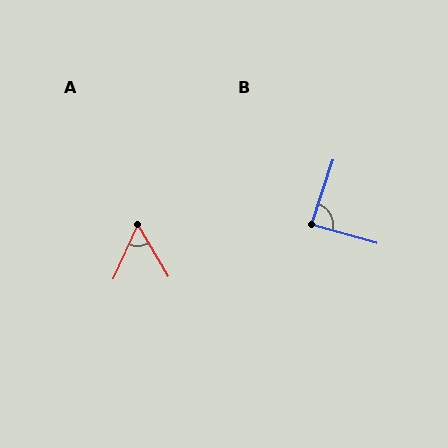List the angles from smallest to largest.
A (55°), B (88°).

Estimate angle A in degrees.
Approximately 55 degrees.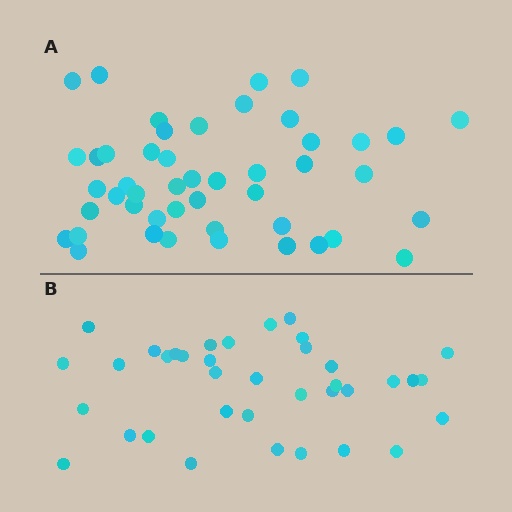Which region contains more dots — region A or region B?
Region A (the top region) has more dots.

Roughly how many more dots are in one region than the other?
Region A has roughly 10 or so more dots than region B.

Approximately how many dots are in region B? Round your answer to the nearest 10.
About 40 dots. (The exact count is 37, which rounds to 40.)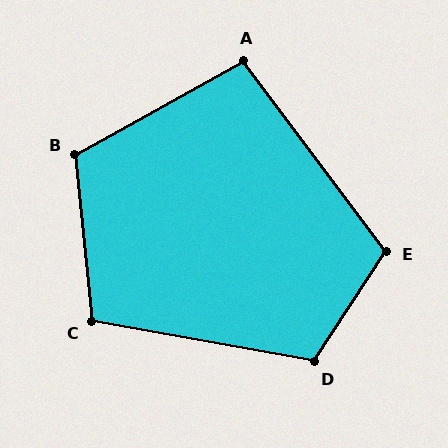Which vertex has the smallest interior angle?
A, at approximately 98 degrees.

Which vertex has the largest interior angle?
B, at approximately 113 degrees.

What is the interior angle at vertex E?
Approximately 110 degrees (obtuse).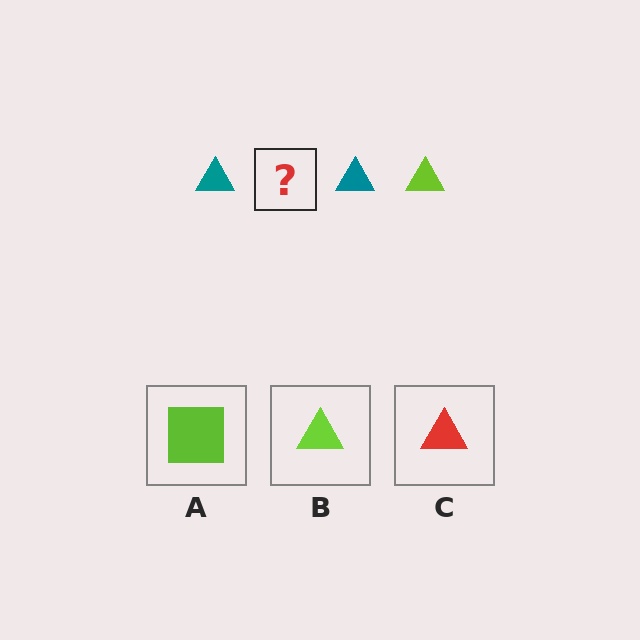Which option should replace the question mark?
Option B.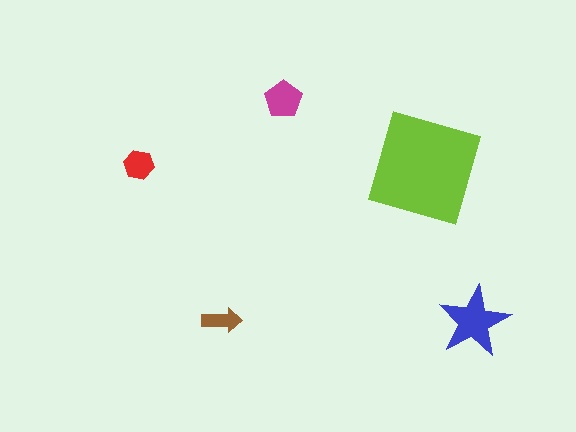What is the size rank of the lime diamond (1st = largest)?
1st.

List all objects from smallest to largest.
The brown arrow, the red hexagon, the magenta pentagon, the blue star, the lime diamond.